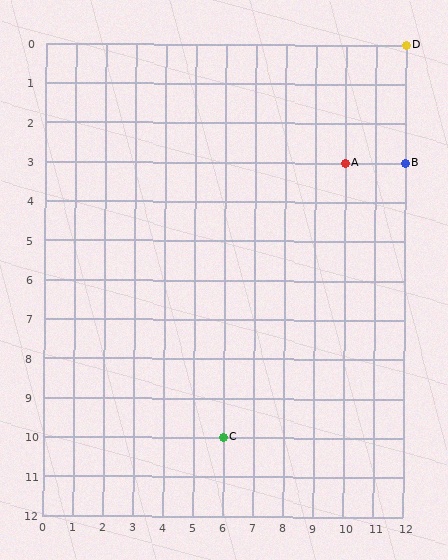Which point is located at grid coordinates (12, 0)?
Point D is at (12, 0).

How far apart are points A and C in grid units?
Points A and C are 4 columns and 7 rows apart (about 8.1 grid units diagonally).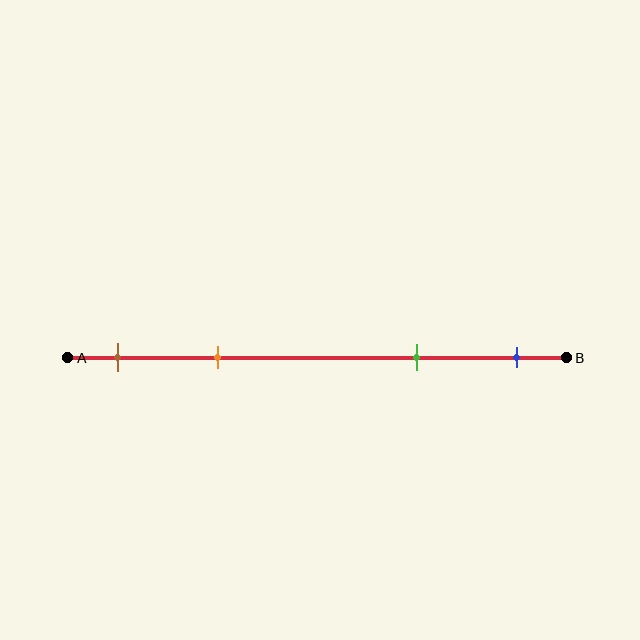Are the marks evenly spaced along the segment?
No, the marks are not evenly spaced.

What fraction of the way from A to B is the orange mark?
The orange mark is approximately 30% (0.3) of the way from A to B.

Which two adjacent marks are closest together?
The brown and orange marks are the closest adjacent pair.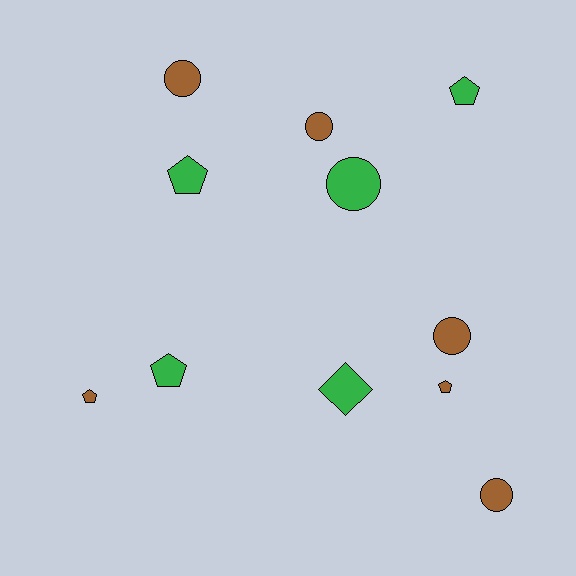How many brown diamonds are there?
There are no brown diamonds.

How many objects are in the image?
There are 11 objects.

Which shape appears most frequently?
Circle, with 5 objects.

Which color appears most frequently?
Brown, with 6 objects.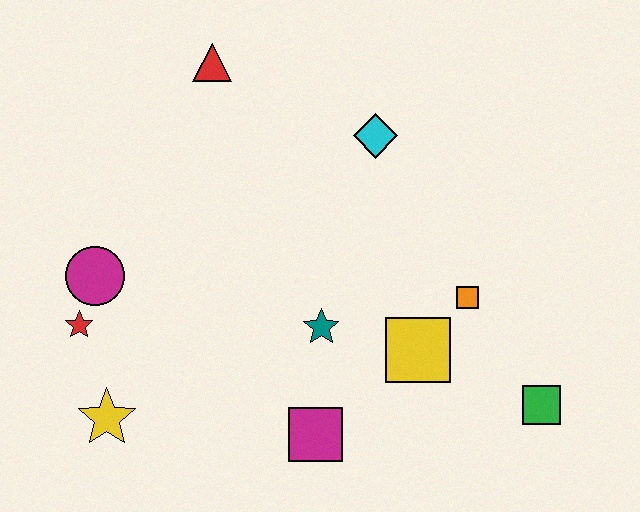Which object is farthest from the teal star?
The red triangle is farthest from the teal star.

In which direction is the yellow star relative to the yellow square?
The yellow star is to the left of the yellow square.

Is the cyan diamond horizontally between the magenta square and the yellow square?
Yes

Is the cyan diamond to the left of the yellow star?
No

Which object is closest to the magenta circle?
The red star is closest to the magenta circle.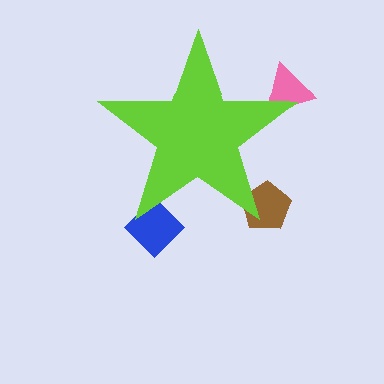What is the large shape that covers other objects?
A lime star.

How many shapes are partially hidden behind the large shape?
3 shapes are partially hidden.